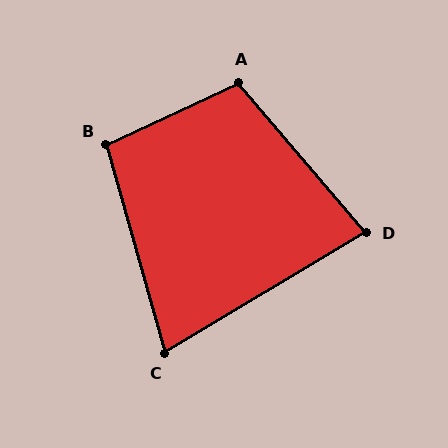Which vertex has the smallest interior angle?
C, at approximately 75 degrees.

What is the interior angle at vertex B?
Approximately 99 degrees (obtuse).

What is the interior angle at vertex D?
Approximately 81 degrees (acute).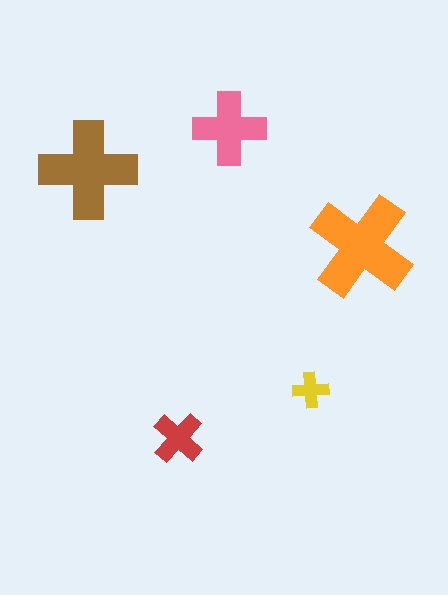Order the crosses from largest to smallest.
the orange one, the brown one, the pink one, the red one, the yellow one.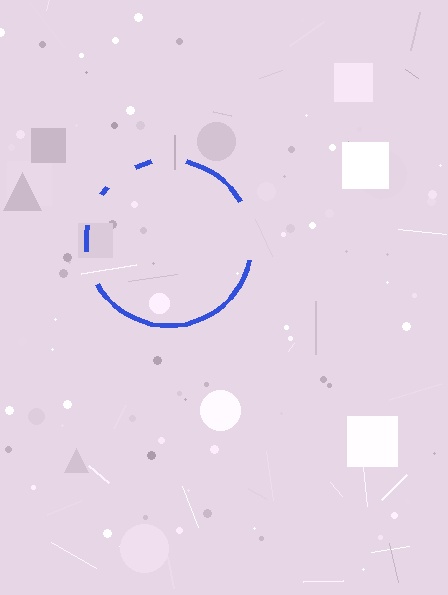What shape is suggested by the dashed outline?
The dashed outline suggests a circle.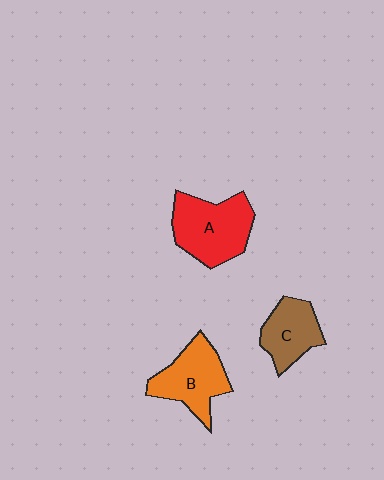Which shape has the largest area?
Shape A (red).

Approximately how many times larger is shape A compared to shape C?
Approximately 1.5 times.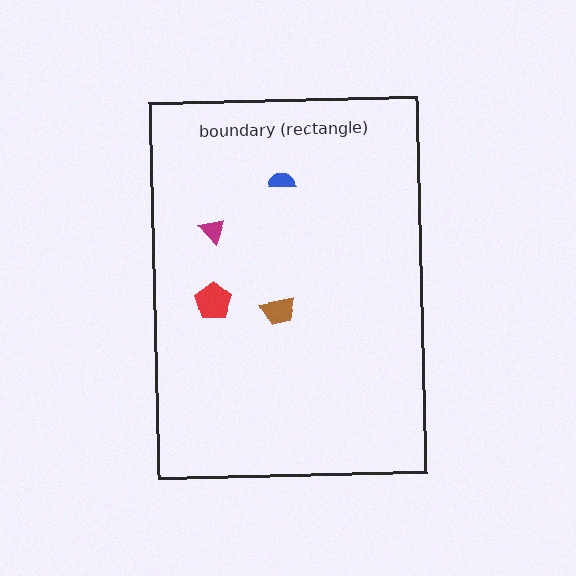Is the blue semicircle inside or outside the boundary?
Inside.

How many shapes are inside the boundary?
4 inside, 0 outside.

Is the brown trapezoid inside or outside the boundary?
Inside.